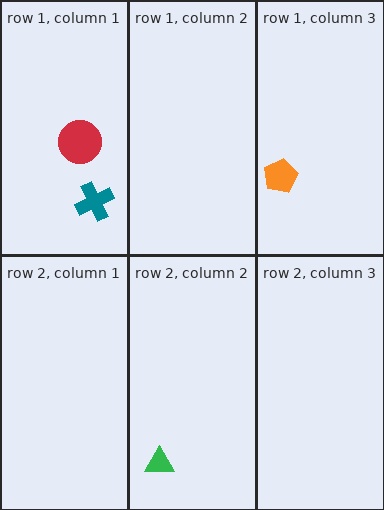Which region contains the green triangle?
The row 2, column 2 region.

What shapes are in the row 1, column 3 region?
The orange pentagon.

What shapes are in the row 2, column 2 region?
The green triangle.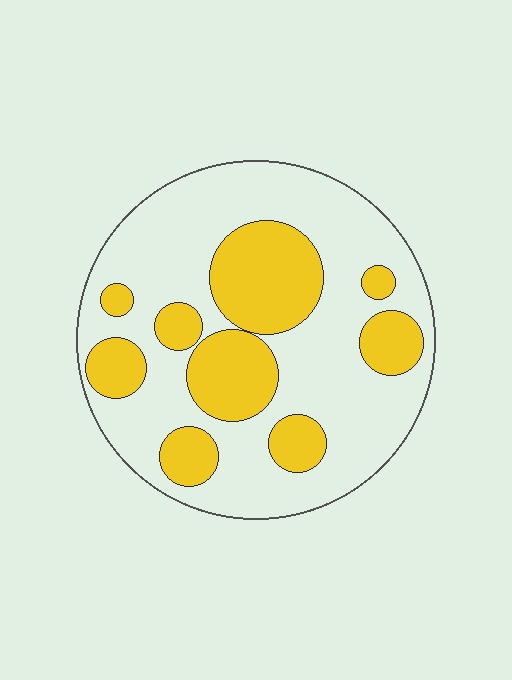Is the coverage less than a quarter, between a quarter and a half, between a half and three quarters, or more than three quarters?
Between a quarter and a half.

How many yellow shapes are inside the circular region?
9.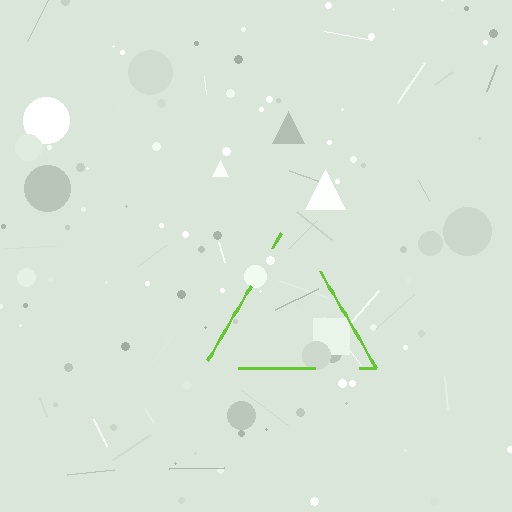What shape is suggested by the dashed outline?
The dashed outline suggests a triangle.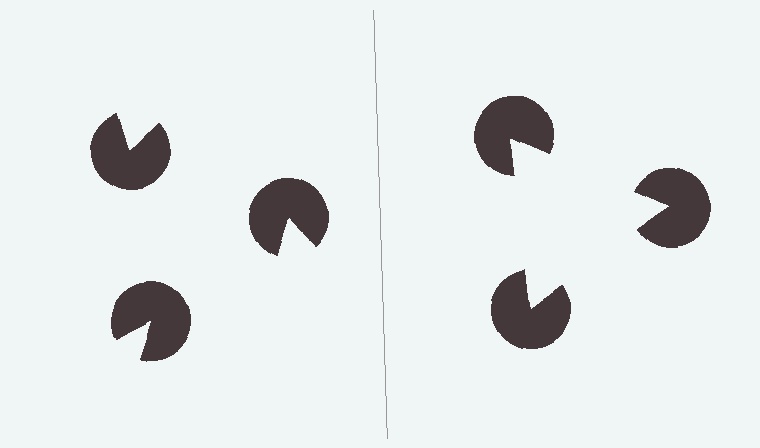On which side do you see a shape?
An illusory triangle appears on the right side. On the left side the wedge cuts are rotated, so no coherent shape forms.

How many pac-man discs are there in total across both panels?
6 — 3 on each side.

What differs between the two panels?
The pac-man discs are positioned identically on both sides; only the wedge orientations differ. On the right they align to a triangle; on the left they are misaligned.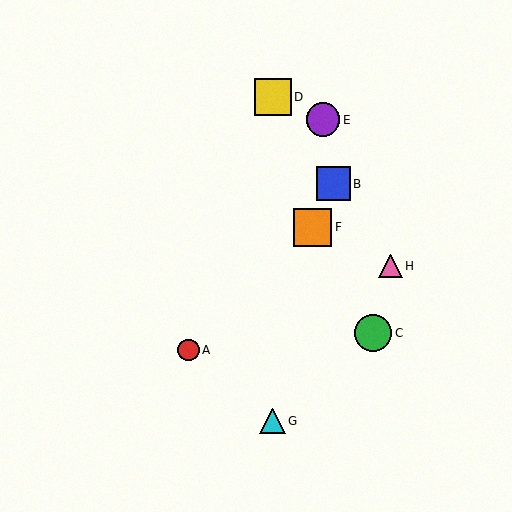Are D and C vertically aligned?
No, D is at x≈273 and C is at x≈373.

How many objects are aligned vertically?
2 objects (D, G) are aligned vertically.